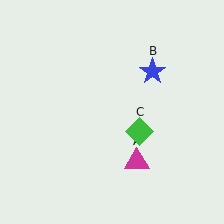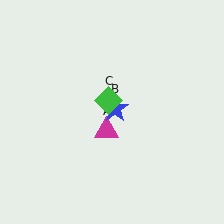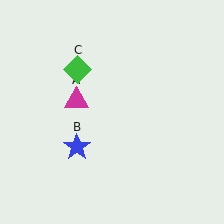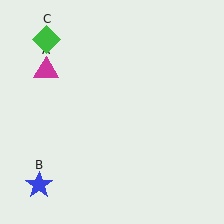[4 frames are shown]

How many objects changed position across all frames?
3 objects changed position: magenta triangle (object A), blue star (object B), green diamond (object C).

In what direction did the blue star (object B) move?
The blue star (object B) moved down and to the left.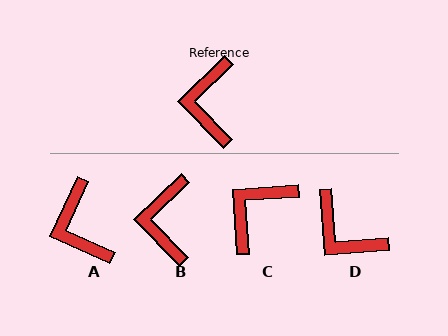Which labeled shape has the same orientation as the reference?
B.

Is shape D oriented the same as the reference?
No, it is off by about 50 degrees.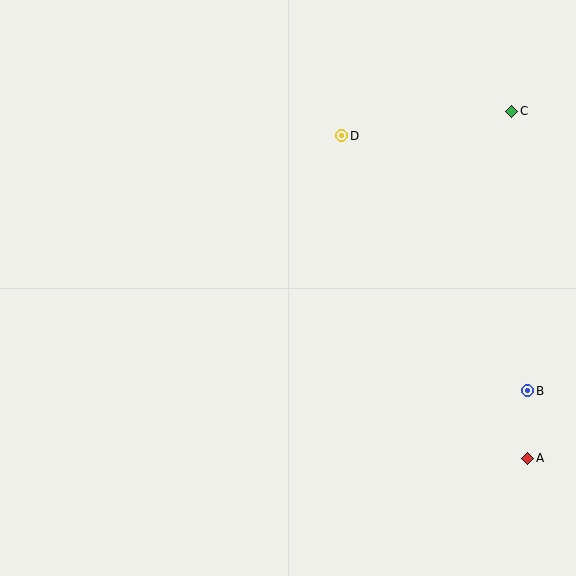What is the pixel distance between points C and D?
The distance between C and D is 172 pixels.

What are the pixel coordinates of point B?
Point B is at (528, 391).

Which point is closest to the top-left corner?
Point D is closest to the top-left corner.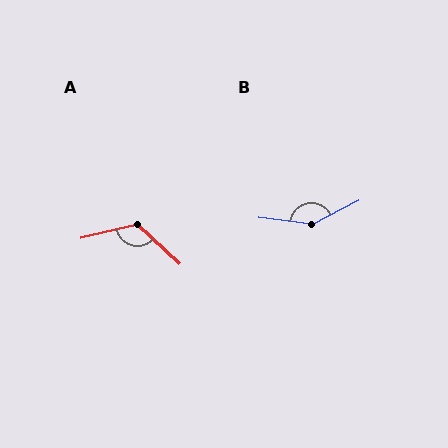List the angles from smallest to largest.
A (123°), B (146°).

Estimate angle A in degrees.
Approximately 123 degrees.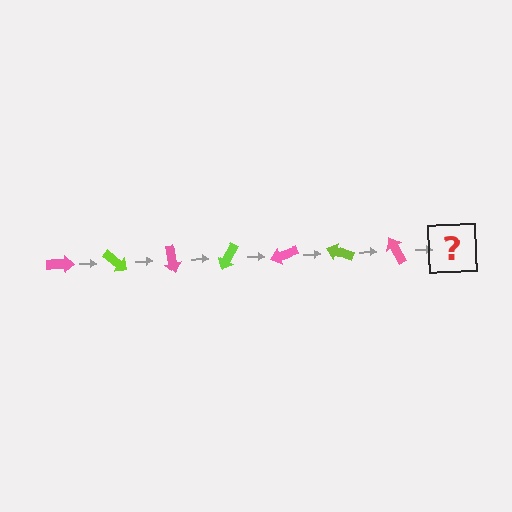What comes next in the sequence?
The next element should be a lime arrow, rotated 280 degrees from the start.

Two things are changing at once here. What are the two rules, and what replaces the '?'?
The two rules are that it rotates 40 degrees each step and the color cycles through pink and lime. The '?' should be a lime arrow, rotated 280 degrees from the start.